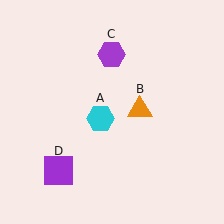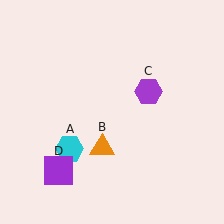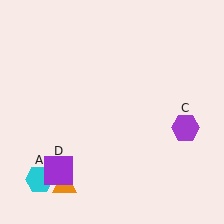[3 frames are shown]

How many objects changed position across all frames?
3 objects changed position: cyan hexagon (object A), orange triangle (object B), purple hexagon (object C).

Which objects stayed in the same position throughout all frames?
Purple square (object D) remained stationary.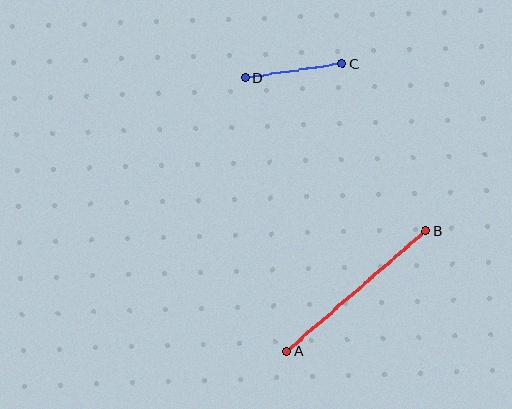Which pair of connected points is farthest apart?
Points A and B are farthest apart.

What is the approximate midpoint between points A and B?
The midpoint is at approximately (356, 291) pixels.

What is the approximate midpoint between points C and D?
The midpoint is at approximately (294, 71) pixels.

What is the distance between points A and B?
The distance is approximately 184 pixels.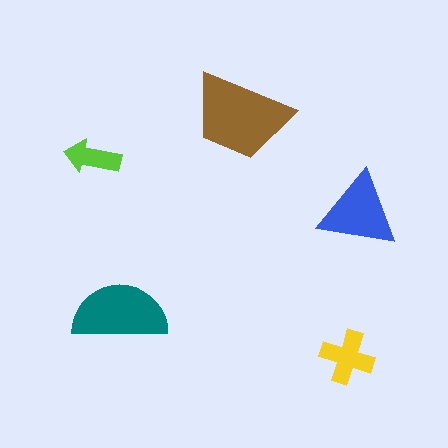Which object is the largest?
The brown trapezoid.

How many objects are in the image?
There are 5 objects in the image.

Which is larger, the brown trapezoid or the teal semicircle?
The brown trapezoid.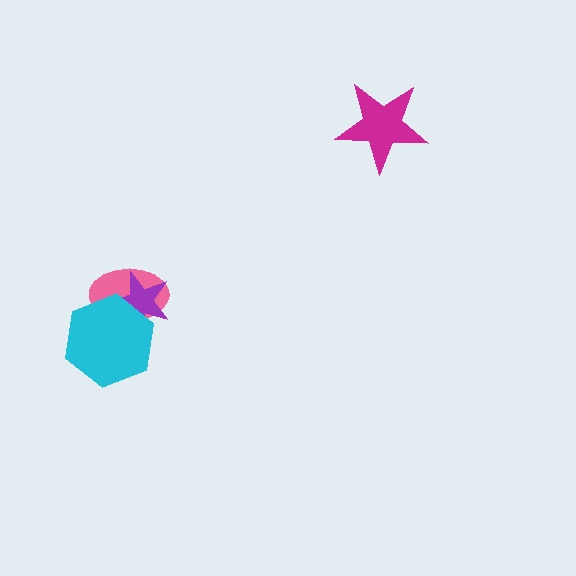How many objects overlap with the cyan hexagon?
2 objects overlap with the cyan hexagon.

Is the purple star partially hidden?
Yes, it is partially covered by another shape.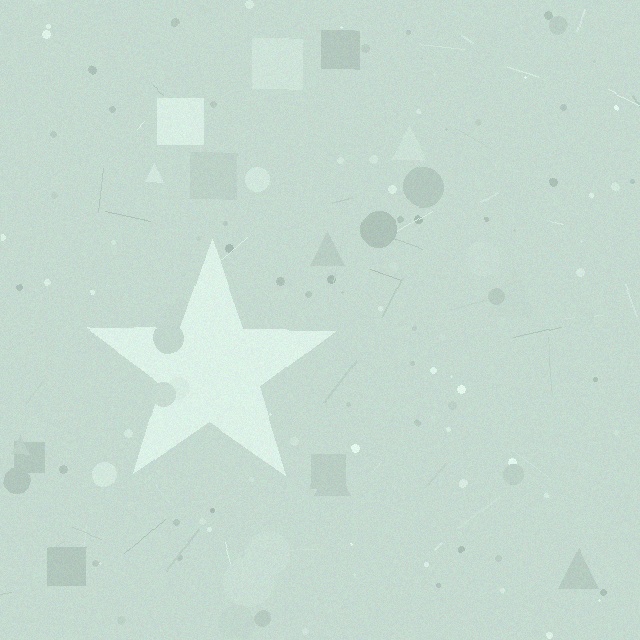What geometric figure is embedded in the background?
A star is embedded in the background.